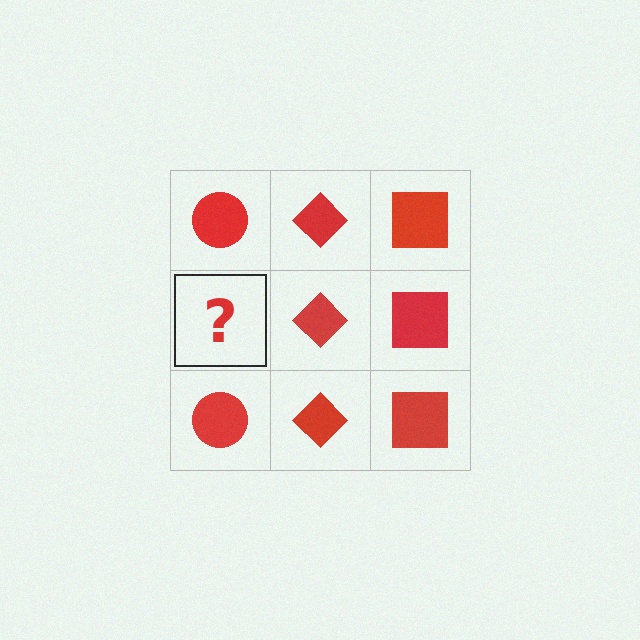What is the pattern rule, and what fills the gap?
The rule is that each column has a consistent shape. The gap should be filled with a red circle.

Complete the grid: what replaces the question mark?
The question mark should be replaced with a red circle.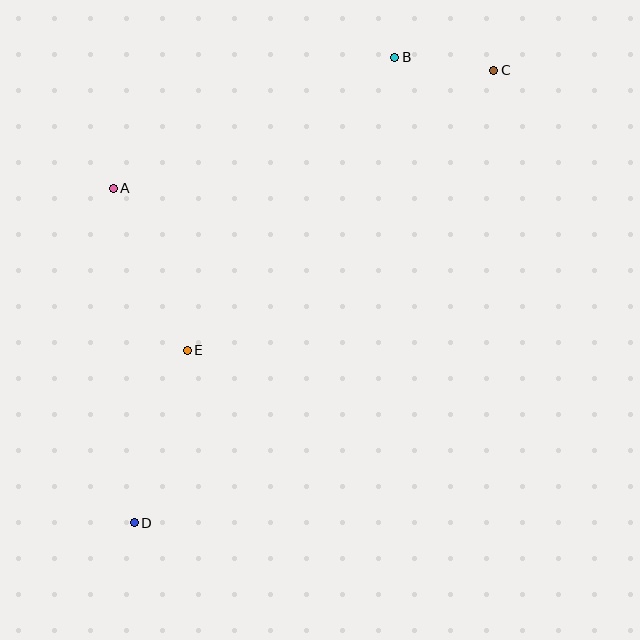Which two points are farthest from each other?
Points C and D are farthest from each other.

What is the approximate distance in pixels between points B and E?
The distance between B and E is approximately 359 pixels.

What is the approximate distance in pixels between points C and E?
The distance between C and E is approximately 416 pixels.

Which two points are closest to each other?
Points B and C are closest to each other.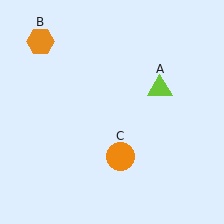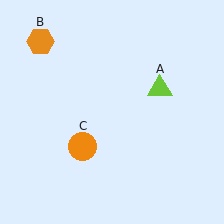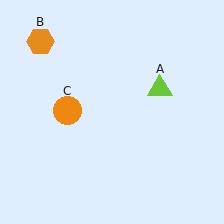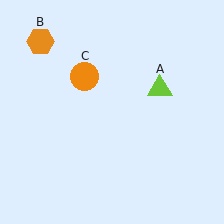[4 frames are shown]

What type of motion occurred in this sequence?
The orange circle (object C) rotated clockwise around the center of the scene.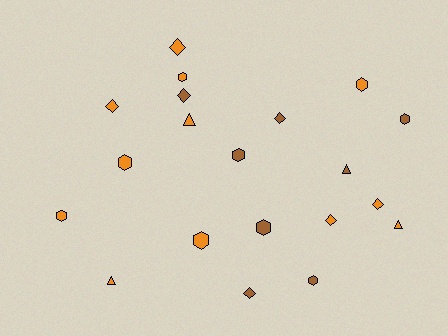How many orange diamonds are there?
There are 4 orange diamonds.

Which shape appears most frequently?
Hexagon, with 9 objects.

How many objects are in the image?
There are 20 objects.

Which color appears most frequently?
Orange, with 12 objects.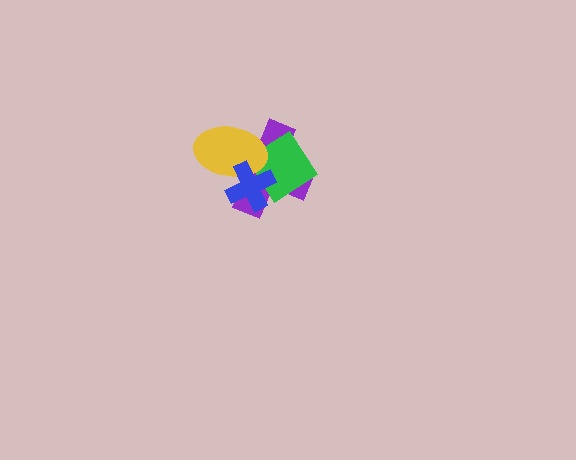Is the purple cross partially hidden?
Yes, it is partially covered by another shape.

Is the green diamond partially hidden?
Yes, it is partially covered by another shape.